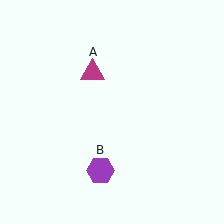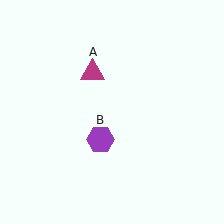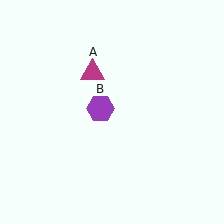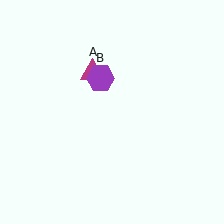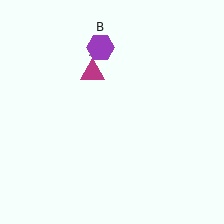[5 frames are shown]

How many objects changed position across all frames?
1 object changed position: purple hexagon (object B).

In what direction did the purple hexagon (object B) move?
The purple hexagon (object B) moved up.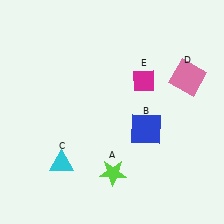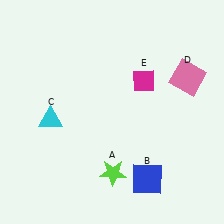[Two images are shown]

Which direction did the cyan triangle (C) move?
The cyan triangle (C) moved up.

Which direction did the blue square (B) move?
The blue square (B) moved down.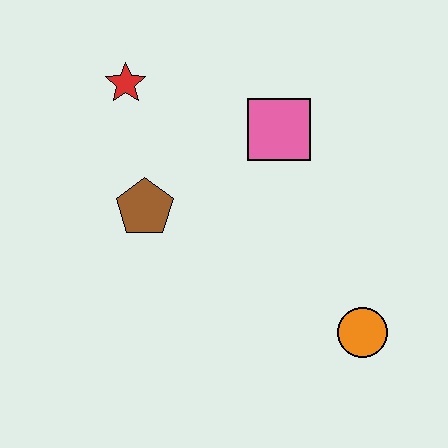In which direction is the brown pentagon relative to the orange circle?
The brown pentagon is to the left of the orange circle.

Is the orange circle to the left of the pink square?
No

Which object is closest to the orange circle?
The pink square is closest to the orange circle.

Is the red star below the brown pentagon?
No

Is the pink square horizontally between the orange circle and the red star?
Yes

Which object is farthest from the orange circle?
The red star is farthest from the orange circle.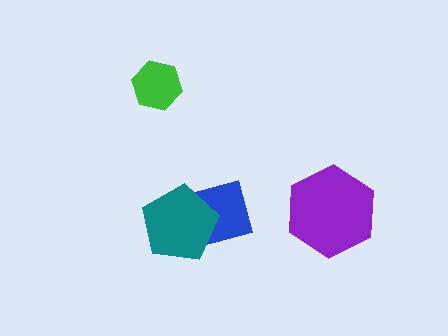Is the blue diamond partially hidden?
Yes, it is partially covered by another shape.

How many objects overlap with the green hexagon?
0 objects overlap with the green hexagon.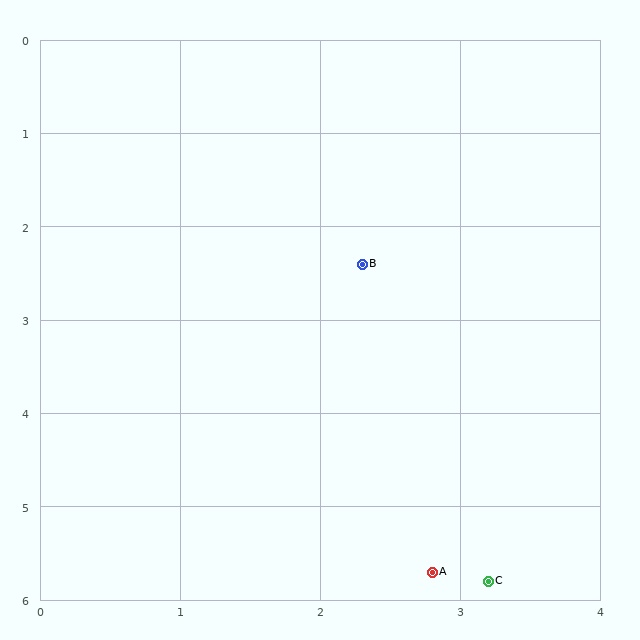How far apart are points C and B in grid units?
Points C and B are about 3.5 grid units apart.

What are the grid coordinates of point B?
Point B is at approximately (2.3, 2.4).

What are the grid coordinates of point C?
Point C is at approximately (3.2, 5.8).